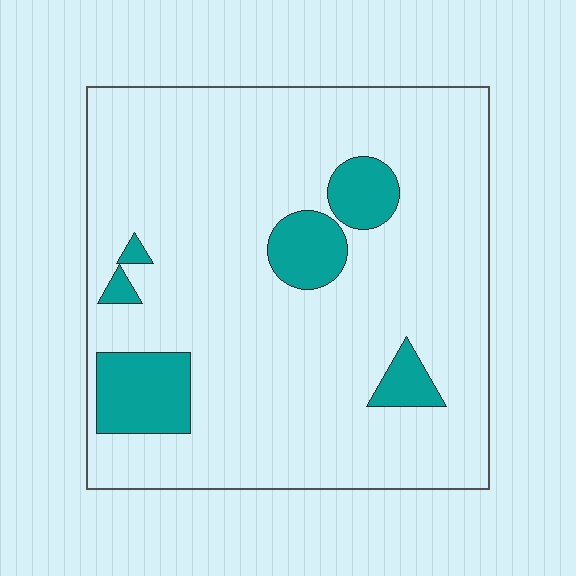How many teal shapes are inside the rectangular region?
6.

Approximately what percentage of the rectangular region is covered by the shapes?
Approximately 15%.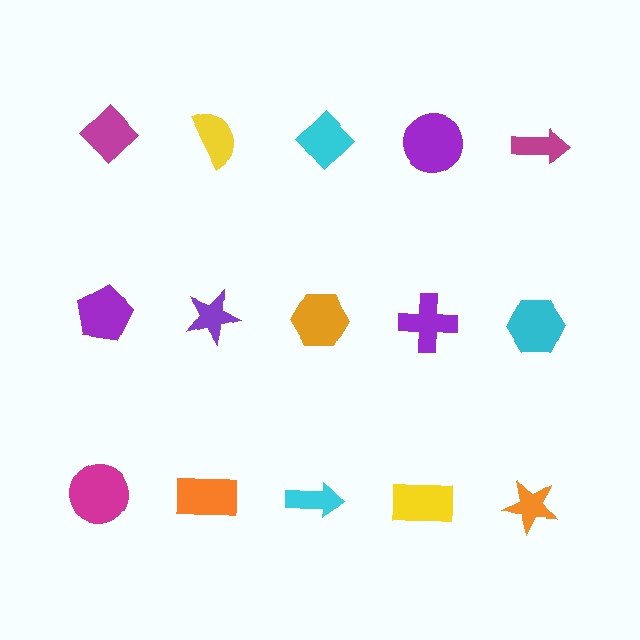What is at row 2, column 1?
A purple pentagon.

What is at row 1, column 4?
A purple circle.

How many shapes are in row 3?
5 shapes.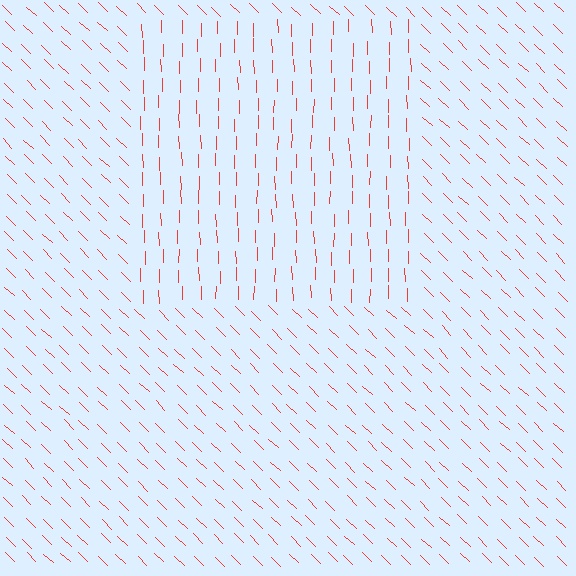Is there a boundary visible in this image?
Yes, there is a texture boundary formed by a change in line orientation.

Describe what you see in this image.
The image is filled with small red line segments. A rectangle region in the image has lines oriented differently from the surrounding lines, creating a visible texture boundary.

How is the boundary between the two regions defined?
The boundary is defined purely by a change in line orientation (approximately 45 degrees difference). All lines are the same color and thickness.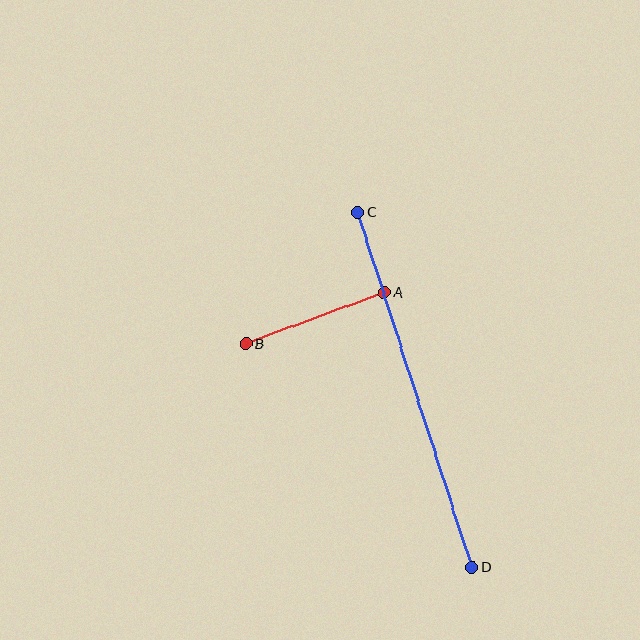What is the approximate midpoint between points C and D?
The midpoint is at approximately (415, 390) pixels.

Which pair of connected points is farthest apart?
Points C and D are farthest apart.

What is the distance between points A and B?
The distance is approximately 148 pixels.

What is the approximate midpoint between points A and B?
The midpoint is at approximately (315, 318) pixels.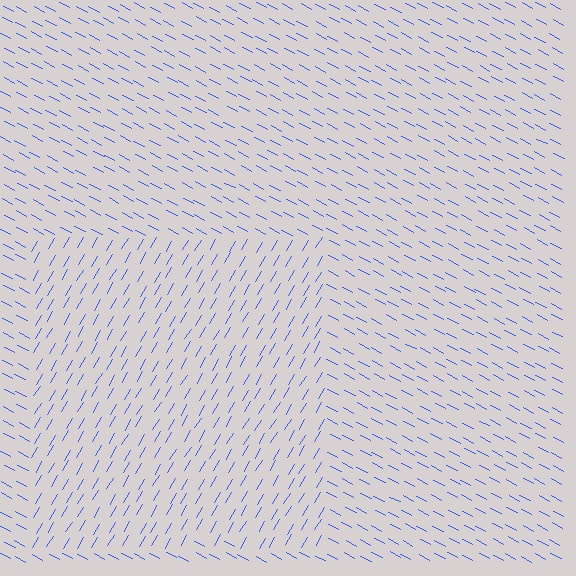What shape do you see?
I see a rectangle.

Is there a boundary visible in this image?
Yes, there is a texture boundary formed by a change in line orientation.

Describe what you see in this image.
The image is filled with small blue line segments. A rectangle region in the image has lines oriented differently from the surrounding lines, creating a visible texture boundary.